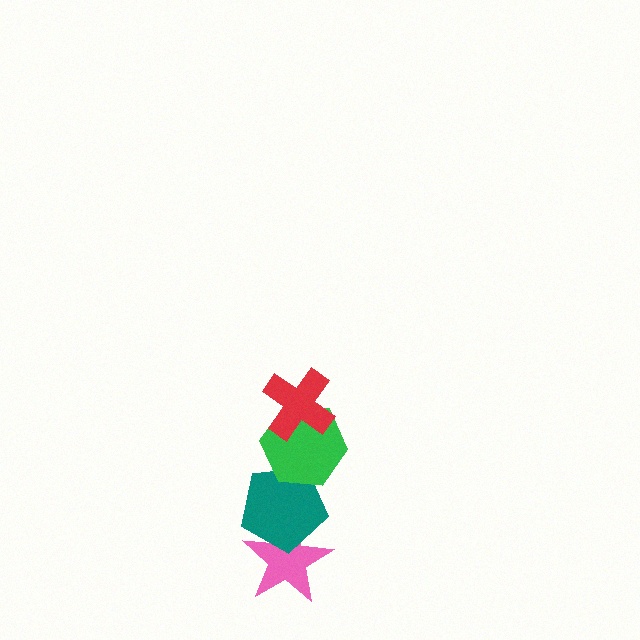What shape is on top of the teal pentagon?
The green hexagon is on top of the teal pentagon.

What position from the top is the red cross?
The red cross is 1st from the top.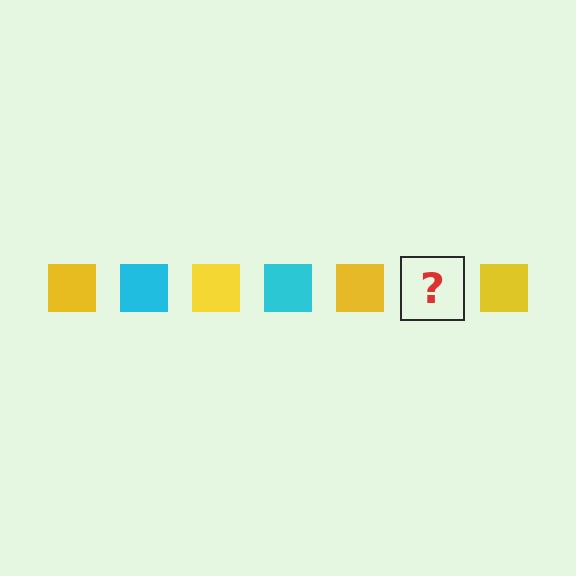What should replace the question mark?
The question mark should be replaced with a cyan square.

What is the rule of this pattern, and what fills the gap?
The rule is that the pattern cycles through yellow, cyan squares. The gap should be filled with a cyan square.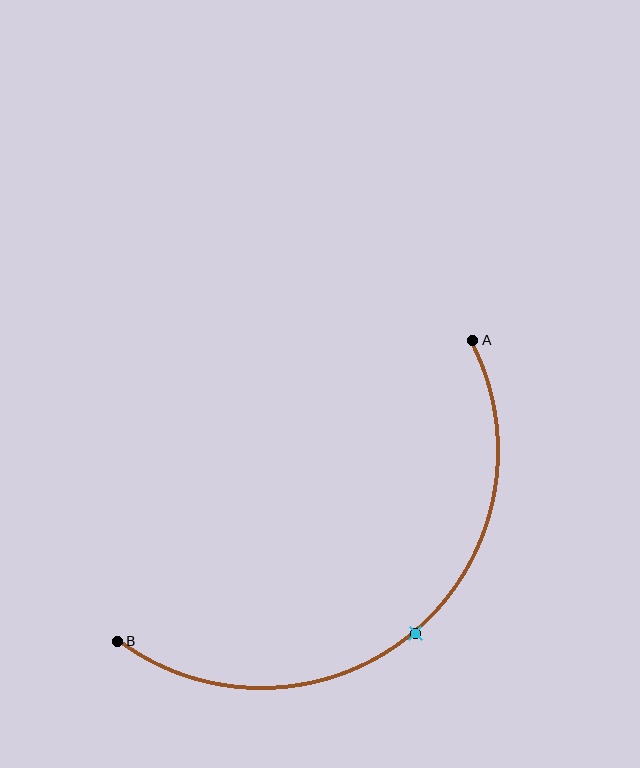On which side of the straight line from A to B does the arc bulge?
The arc bulges below and to the right of the straight line connecting A and B.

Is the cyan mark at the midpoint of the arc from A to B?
Yes. The cyan mark lies on the arc at equal arc-length from both A and B — it is the arc midpoint.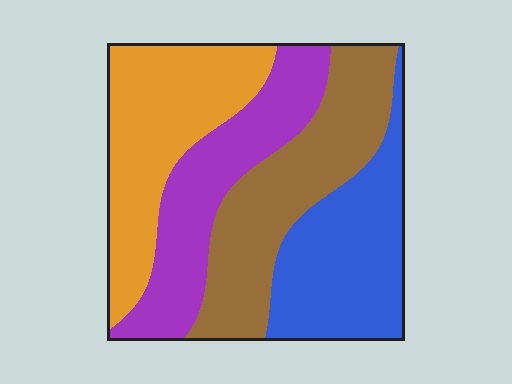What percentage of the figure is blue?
Blue takes up between a sixth and a third of the figure.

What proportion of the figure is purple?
Purple takes up about one quarter (1/4) of the figure.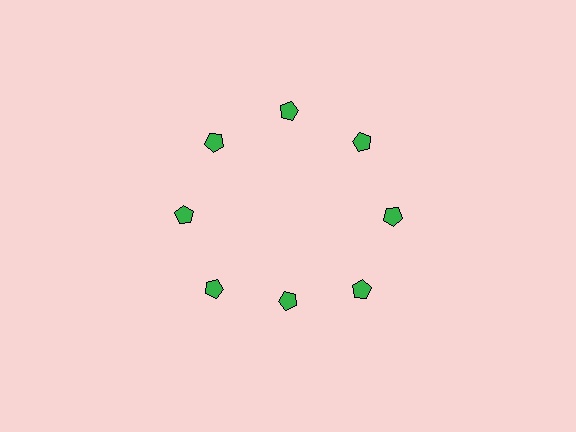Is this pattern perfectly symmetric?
No. The 8 green pentagons are arranged in a ring, but one element near the 6 o'clock position is pulled inward toward the center, breaking the 8-fold rotational symmetry.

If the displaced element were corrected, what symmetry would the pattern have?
It would have 8-fold rotational symmetry — the pattern would map onto itself every 45 degrees.